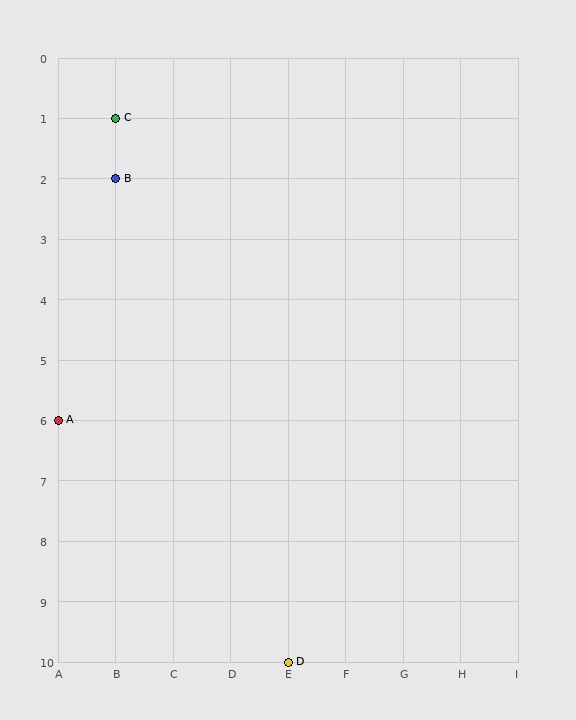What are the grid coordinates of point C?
Point C is at grid coordinates (B, 1).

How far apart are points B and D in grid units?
Points B and D are 3 columns and 8 rows apart (about 8.5 grid units diagonally).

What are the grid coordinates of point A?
Point A is at grid coordinates (A, 6).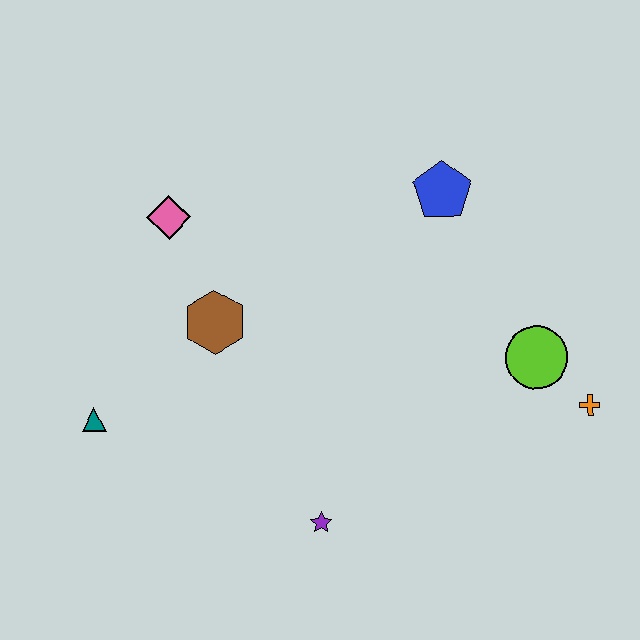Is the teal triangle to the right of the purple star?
No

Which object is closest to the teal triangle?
The brown hexagon is closest to the teal triangle.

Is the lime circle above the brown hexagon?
No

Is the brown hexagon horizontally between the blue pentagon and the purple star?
No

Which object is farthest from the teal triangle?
The orange cross is farthest from the teal triangle.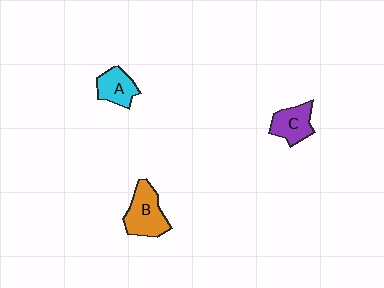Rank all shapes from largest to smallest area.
From largest to smallest: B (orange), C (purple), A (cyan).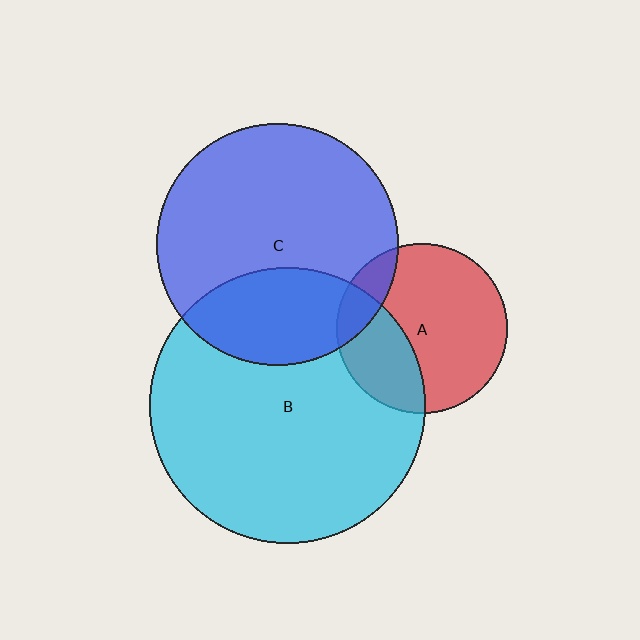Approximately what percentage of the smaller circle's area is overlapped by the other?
Approximately 15%.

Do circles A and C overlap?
Yes.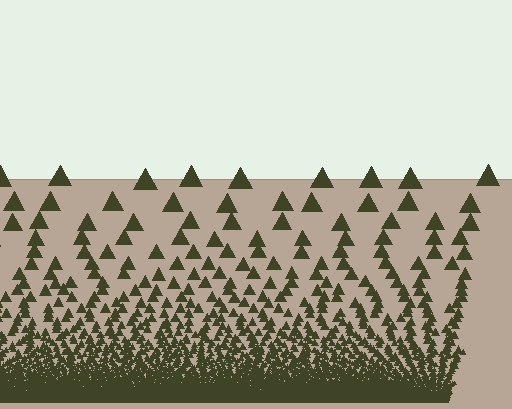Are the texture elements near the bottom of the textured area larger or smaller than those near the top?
Smaller. The gradient is inverted — elements near the bottom are smaller and denser.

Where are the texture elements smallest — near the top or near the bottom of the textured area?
Near the bottom.